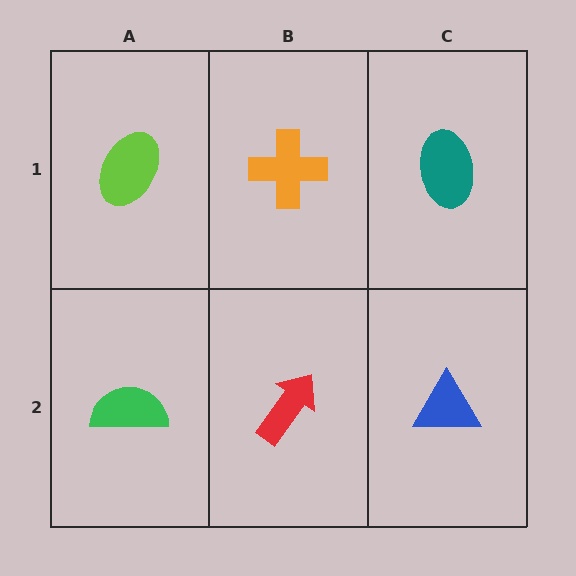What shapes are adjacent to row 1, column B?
A red arrow (row 2, column B), a lime ellipse (row 1, column A), a teal ellipse (row 1, column C).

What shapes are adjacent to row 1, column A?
A green semicircle (row 2, column A), an orange cross (row 1, column B).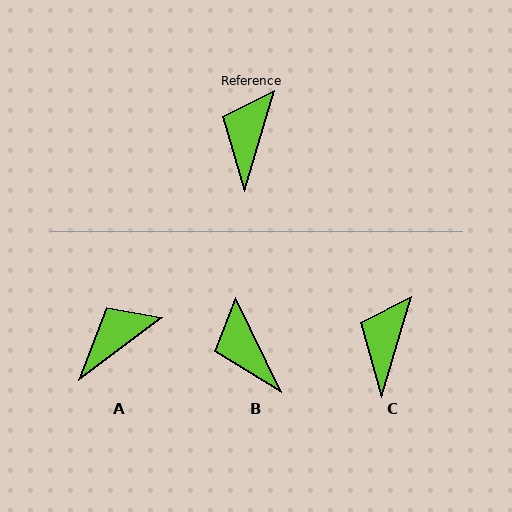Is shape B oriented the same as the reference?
No, it is off by about 43 degrees.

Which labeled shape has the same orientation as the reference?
C.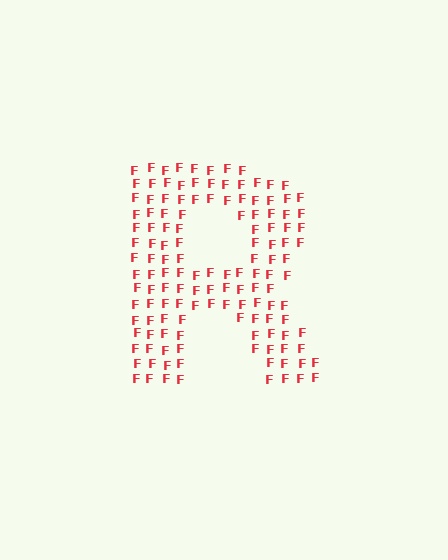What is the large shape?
The large shape is the letter R.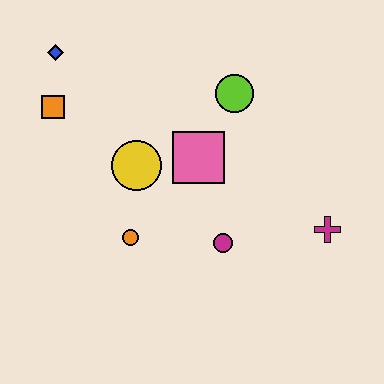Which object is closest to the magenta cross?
The magenta circle is closest to the magenta cross.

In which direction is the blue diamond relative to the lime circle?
The blue diamond is to the left of the lime circle.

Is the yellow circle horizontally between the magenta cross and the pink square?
No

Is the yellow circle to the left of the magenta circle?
Yes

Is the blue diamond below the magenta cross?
No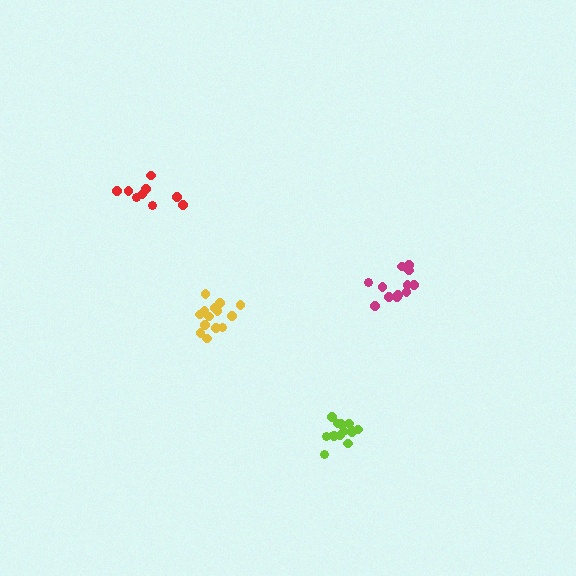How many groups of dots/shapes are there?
There are 4 groups.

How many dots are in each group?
Group 1: 14 dots, Group 2: 9 dots, Group 3: 12 dots, Group 4: 15 dots (50 total).